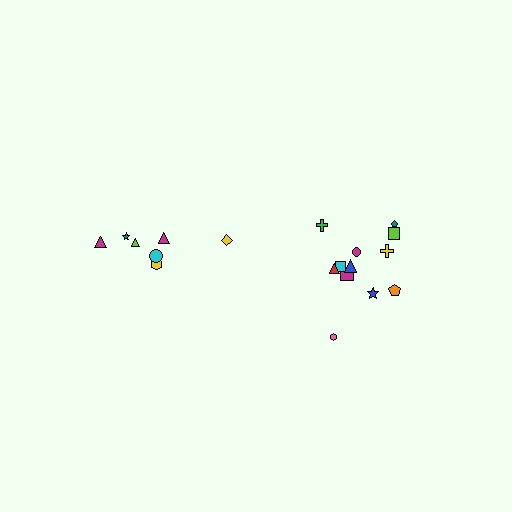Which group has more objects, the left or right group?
The right group.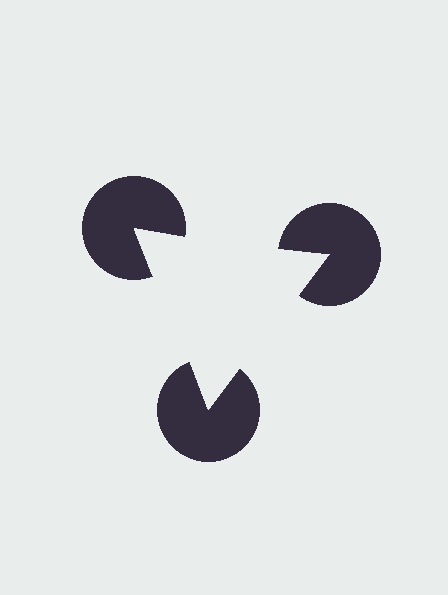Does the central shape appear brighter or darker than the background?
It typically appears slightly brighter than the background, even though no actual brightness change is drawn.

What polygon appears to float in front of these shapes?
An illusory triangle — its edges are inferred from the aligned wedge cuts in the pac-man discs, not physically drawn.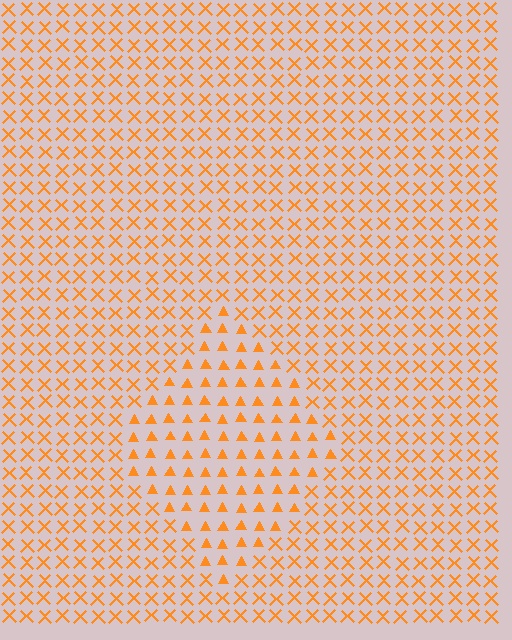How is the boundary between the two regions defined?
The boundary is defined by a change in element shape: triangles inside vs. X marks outside. All elements share the same color and spacing.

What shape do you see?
I see a diamond.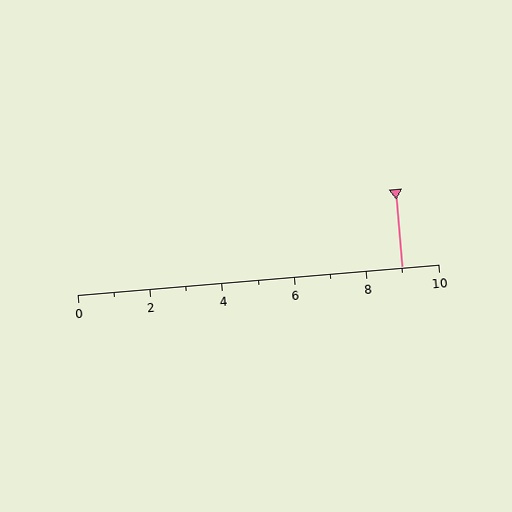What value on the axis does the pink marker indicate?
The marker indicates approximately 9.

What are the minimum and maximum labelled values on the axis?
The axis runs from 0 to 10.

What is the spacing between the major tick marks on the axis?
The major ticks are spaced 2 apart.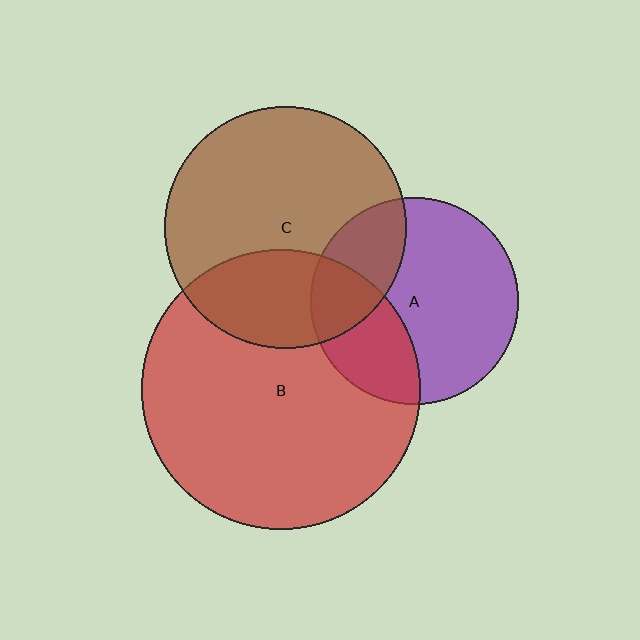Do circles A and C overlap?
Yes.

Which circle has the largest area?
Circle B (red).